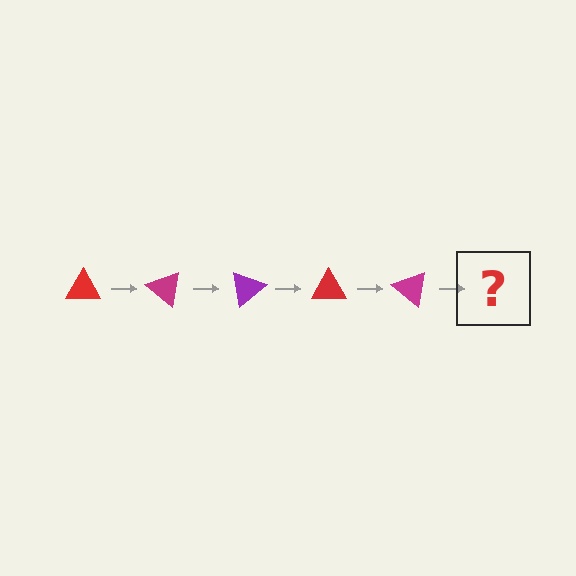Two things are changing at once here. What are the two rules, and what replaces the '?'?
The two rules are that it rotates 40 degrees each step and the color cycles through red, magenta, and purple. The '?' should be a purple triangle, rotated 200 degrees from the start.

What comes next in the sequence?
The next element should be a purple triangle, rotated 200 degrees from the start.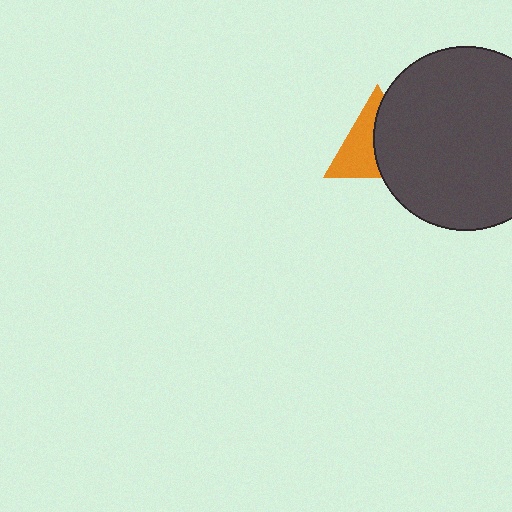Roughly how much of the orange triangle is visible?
About half of it is visible (roughly 49%).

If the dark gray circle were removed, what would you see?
You would see the complete orange triangle.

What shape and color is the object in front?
The object in front is a dark gray circle.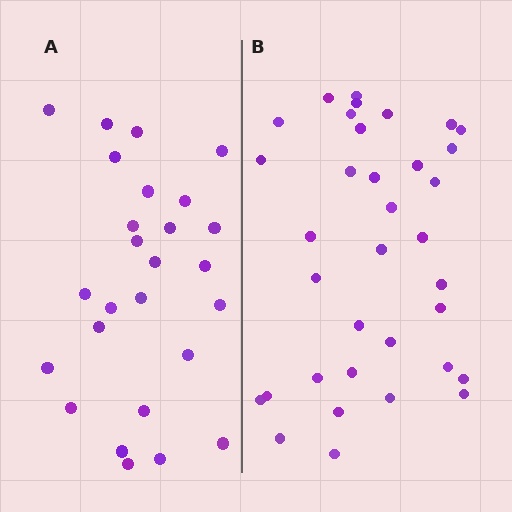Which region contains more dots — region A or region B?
Region B (the right region) has more dots.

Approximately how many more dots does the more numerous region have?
Region B has roughly 8 or so more dots than region A.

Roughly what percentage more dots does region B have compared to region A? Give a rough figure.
About 35% more.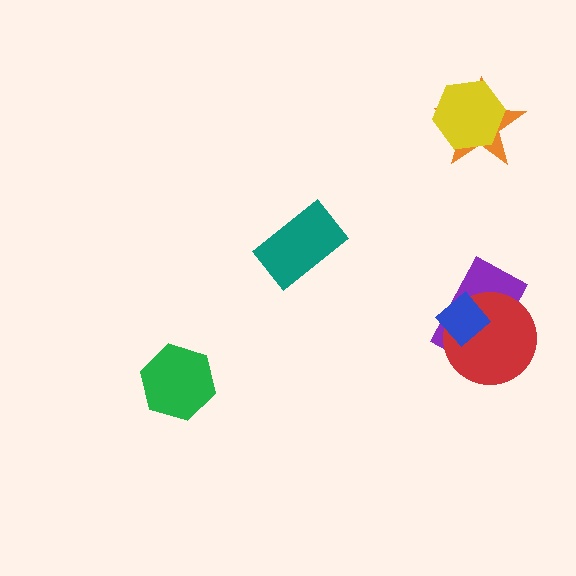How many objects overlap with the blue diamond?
2 objects overlap with the blue diamond.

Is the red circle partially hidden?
Yes, it is partially covered by another shape.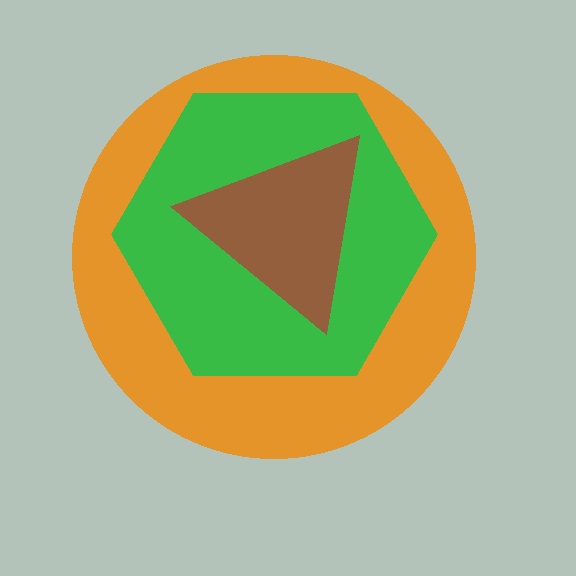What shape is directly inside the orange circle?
The green hexagon.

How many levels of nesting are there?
3.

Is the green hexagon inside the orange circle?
Yes.